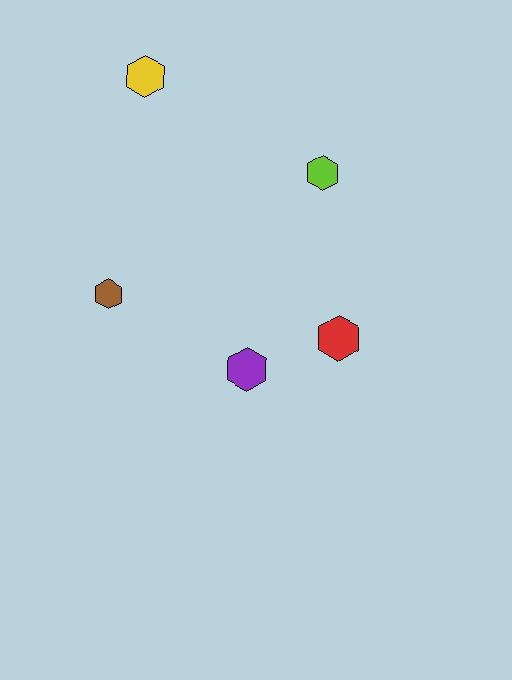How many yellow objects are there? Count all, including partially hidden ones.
There is 1 yellow object.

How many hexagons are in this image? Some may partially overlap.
There are 5 hexagons.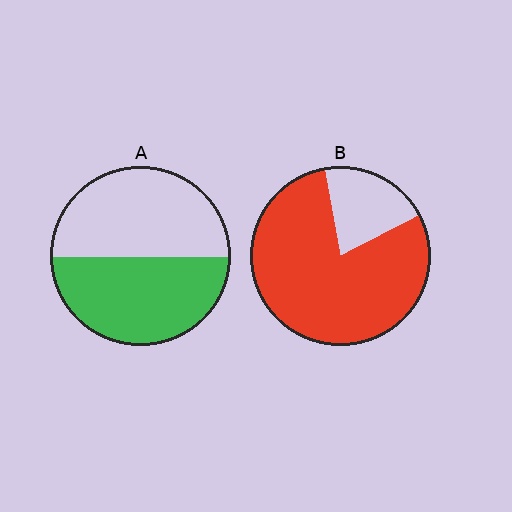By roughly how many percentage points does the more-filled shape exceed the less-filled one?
By roughly 30 percentage points (B over A).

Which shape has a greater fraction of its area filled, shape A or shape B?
Shape B.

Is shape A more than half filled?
Roughly half.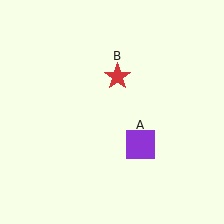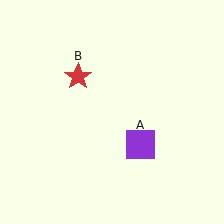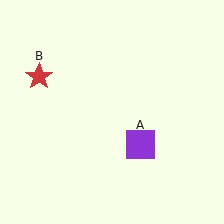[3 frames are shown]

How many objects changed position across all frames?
1 object changed position: red star (object B).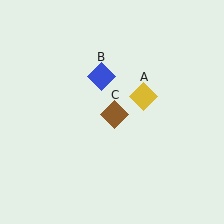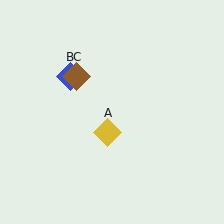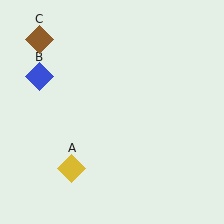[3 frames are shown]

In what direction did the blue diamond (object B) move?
The blue diamond (object B) moved left.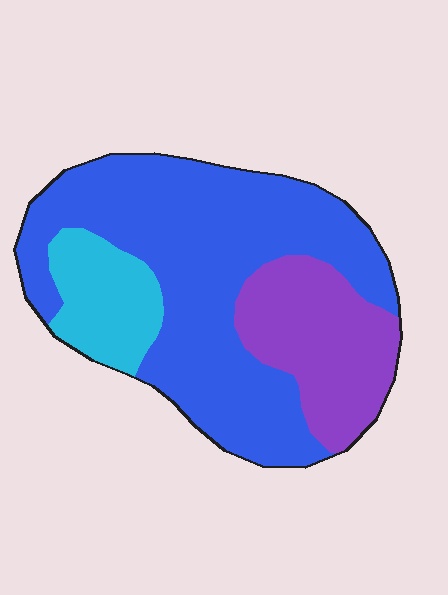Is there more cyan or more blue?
Blue.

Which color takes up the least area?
Cyan, at roughly 15%.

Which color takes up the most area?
Blue, at roughly 60%.